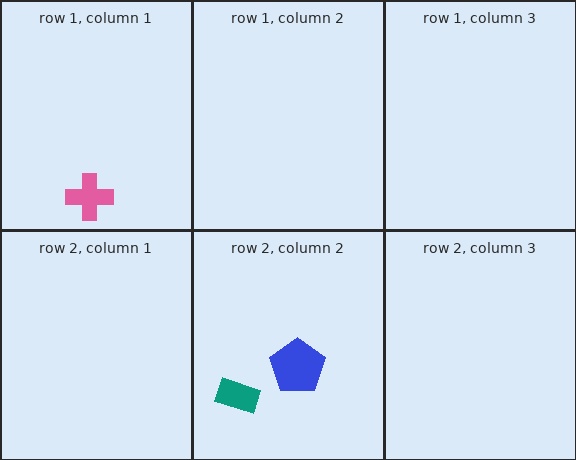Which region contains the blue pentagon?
The row 2, column 2 region.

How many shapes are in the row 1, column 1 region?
1.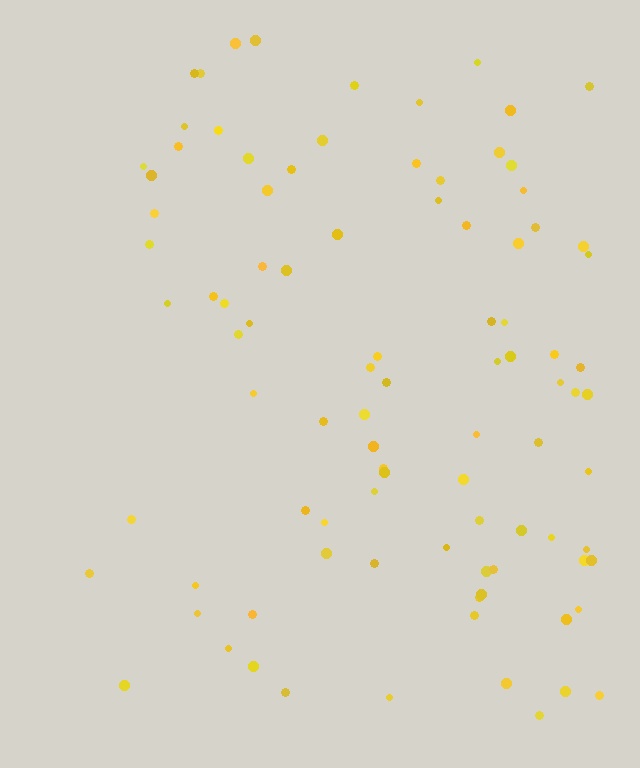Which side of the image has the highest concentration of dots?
The right.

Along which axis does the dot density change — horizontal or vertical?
Horizontal.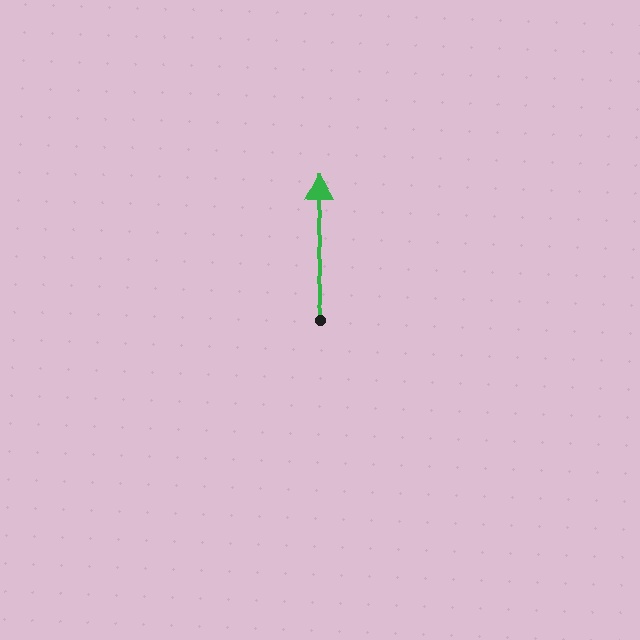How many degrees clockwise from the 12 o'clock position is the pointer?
Approximately 358 degrees.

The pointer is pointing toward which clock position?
Roughly 12 o'clock.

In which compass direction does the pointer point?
North.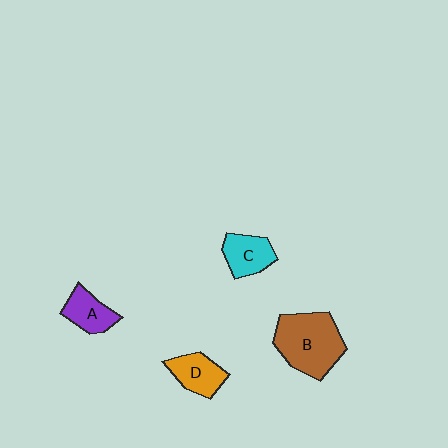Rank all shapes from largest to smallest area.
From largest to smallest: B (brown), D (orange), C (cyan), A (purple).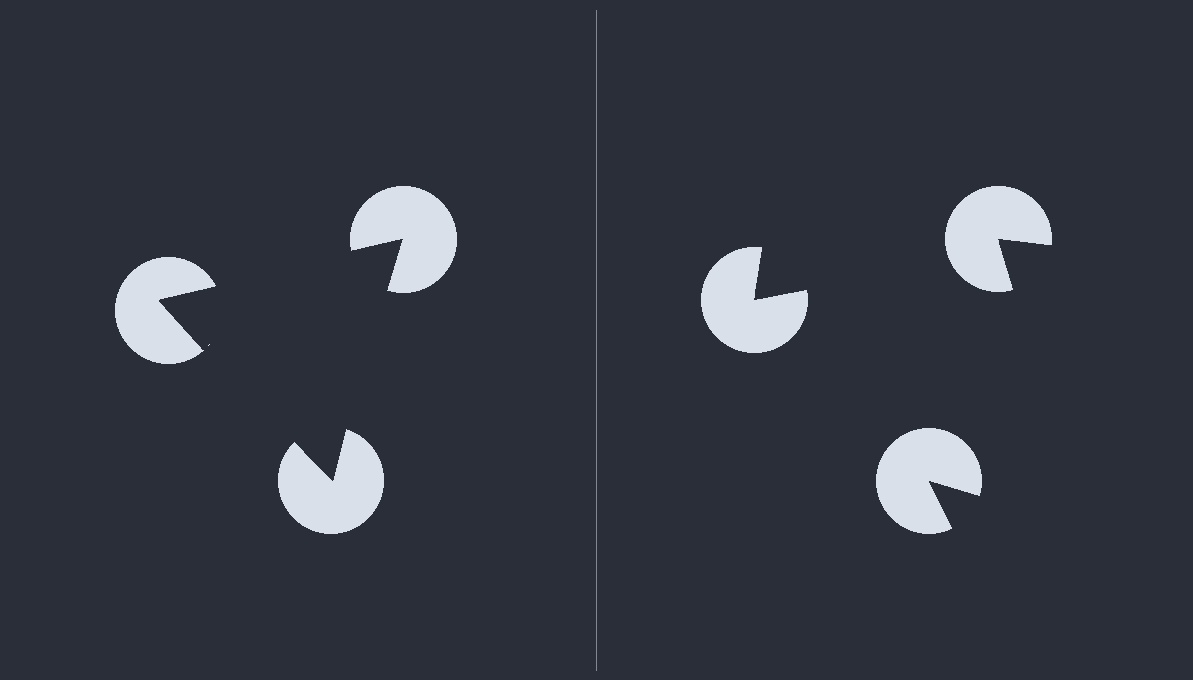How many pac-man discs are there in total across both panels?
6 — 3 on each side.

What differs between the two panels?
The pac-man discs are positioned identically on both sides; only the wedge orientations differ. On the left they align to a triangle; on the right they are misaligned.